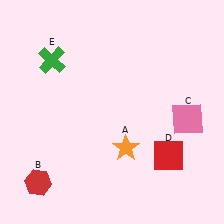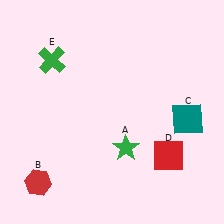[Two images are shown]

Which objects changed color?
A changed from orange to green. C changed from pink to teal.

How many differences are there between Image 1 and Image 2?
There are 2 differences between the two images.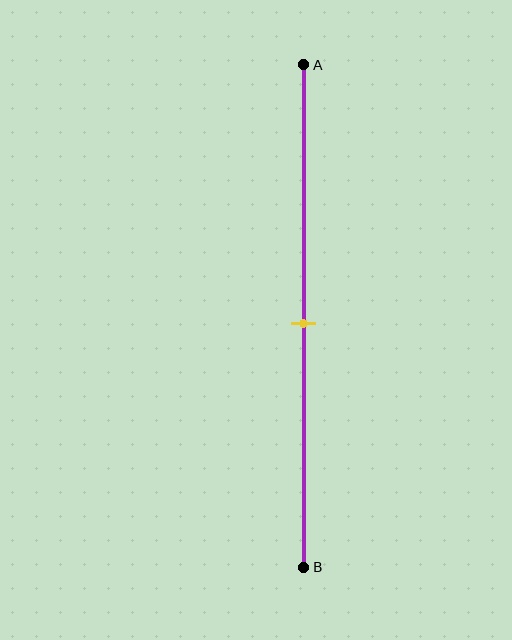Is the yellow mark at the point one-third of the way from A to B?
No, the mark is at about 50% from A, not at the 33% one-third point.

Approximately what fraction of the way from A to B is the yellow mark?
The yellow mark is approximately 50% of the way from A to B.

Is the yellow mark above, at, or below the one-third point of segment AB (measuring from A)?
The yellow mark is below the one-third point of segment AB.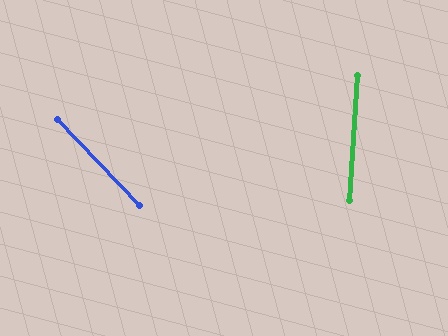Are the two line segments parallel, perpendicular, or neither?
Neither parallel nor perpendicular — they differ by about 47°.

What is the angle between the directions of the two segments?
Approximately 47 degrees.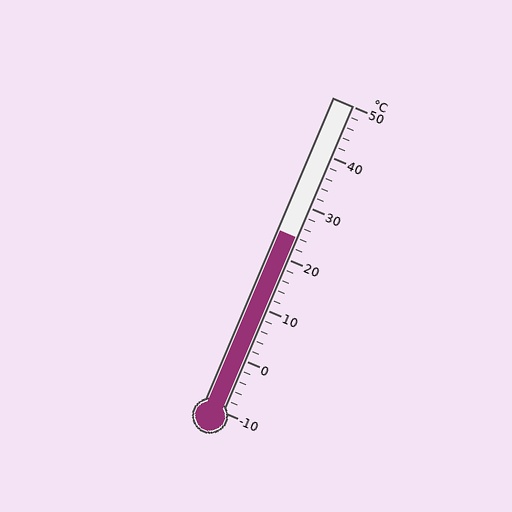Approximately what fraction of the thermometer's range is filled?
The thermometer is filled to approximately 55% of its range.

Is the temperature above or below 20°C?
The temperature is above 20°C.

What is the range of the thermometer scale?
The thermometer scale ranges from -10°C to 50°C.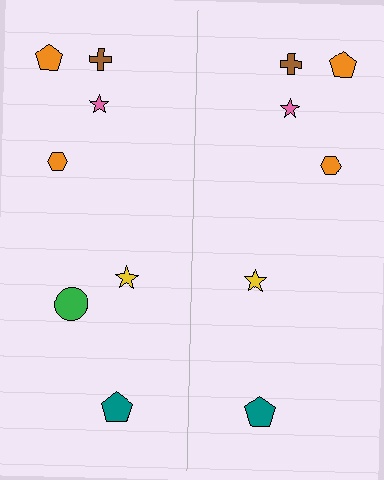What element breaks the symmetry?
A green circle is missing from the right side.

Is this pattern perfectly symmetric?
No, the pattern is not perfectly symmetric. A green circle is missing from the right side.